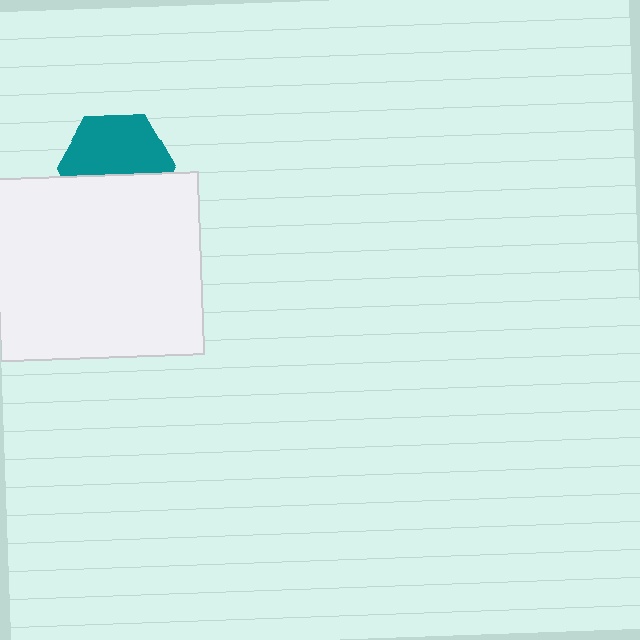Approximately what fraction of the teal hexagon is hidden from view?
Roughly 41% of the teal hexagon is hidden behind the white rectangle.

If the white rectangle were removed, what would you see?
You would see the complete teal hexagon.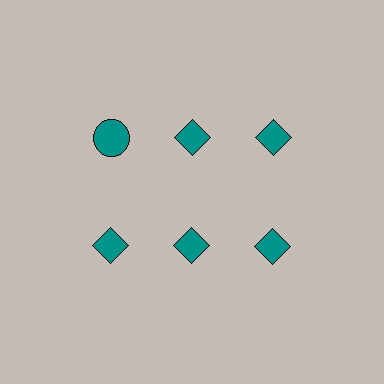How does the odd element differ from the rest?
It has a different shape: circle instead of diamond.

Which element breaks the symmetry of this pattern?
The teal circle in the top row, leftmost column breaks the symmetry. All other shapes are teal diamonds.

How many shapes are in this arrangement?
There are 6 shapes arranged in a grid pattern.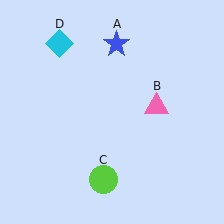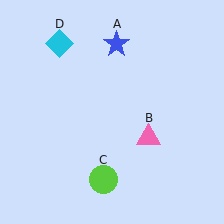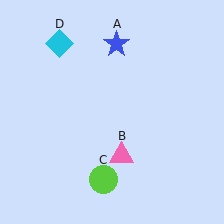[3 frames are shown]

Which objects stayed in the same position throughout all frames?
Blue star (object A) and lime circle (object C) and cyan diamond (object D) remained stationary.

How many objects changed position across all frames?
1 object changed position: pink triangle (object B).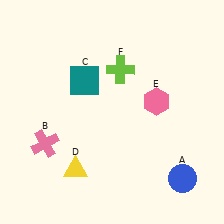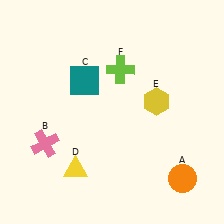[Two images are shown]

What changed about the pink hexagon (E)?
In Image 1, E is pink. In Image 2, it changed to yellow.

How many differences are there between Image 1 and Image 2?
There are 2 differences between the two images.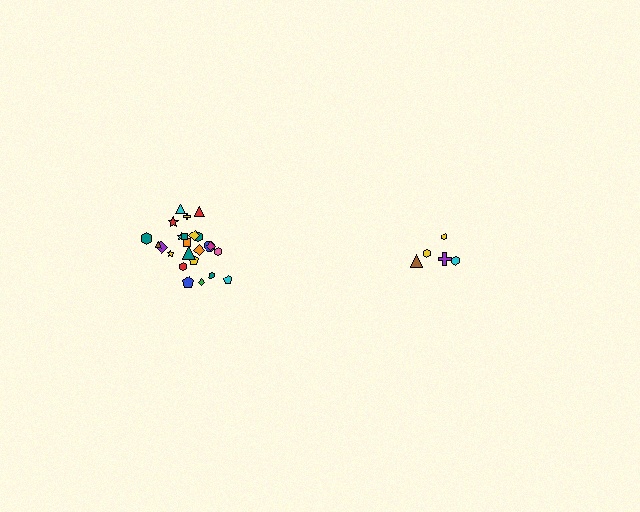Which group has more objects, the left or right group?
The left group.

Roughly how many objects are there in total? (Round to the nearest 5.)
Roughly 30 objects in total.